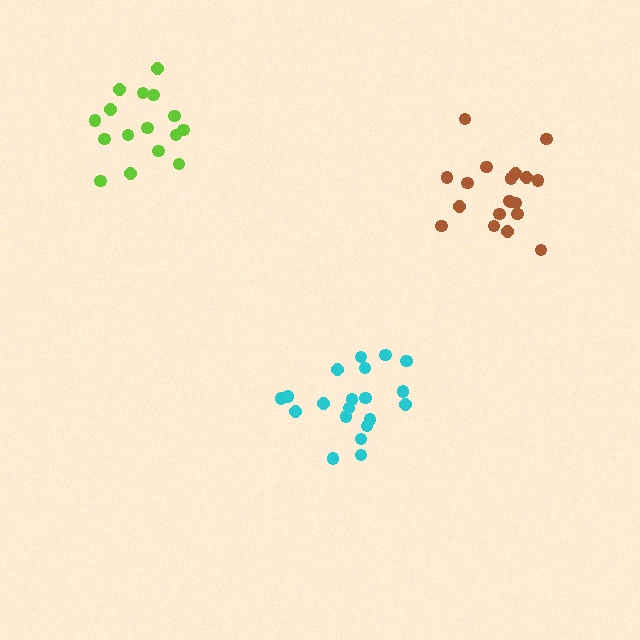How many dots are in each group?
Group 1: 19 dots, Group 2: 20 dots, Group 3: 16 dots (55 total).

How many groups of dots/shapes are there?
There are 3 groups.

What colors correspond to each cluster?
The clusters are colored: brown, cyan, lime.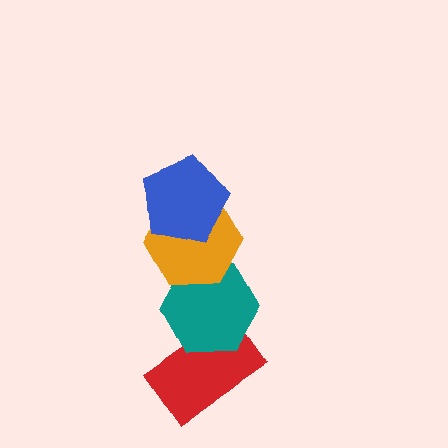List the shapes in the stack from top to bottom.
From top to bottom: the blue pentagon, the orange hexagon, the teal hexagon, the red rectangle.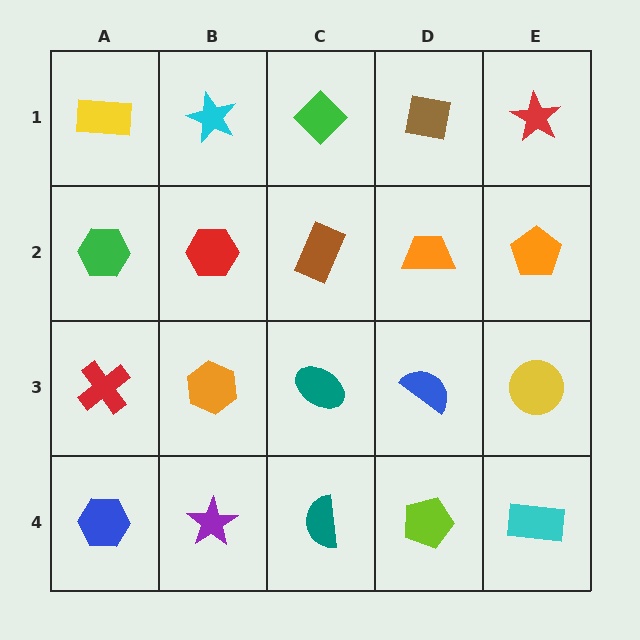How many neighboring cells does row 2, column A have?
3.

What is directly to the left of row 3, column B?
A red cross.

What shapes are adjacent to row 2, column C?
A green diamond (row 1, column C), a teal ellipse (row 3, column C), a red hexagon (row 2, column B), an orange trapezoid (row 2, column D).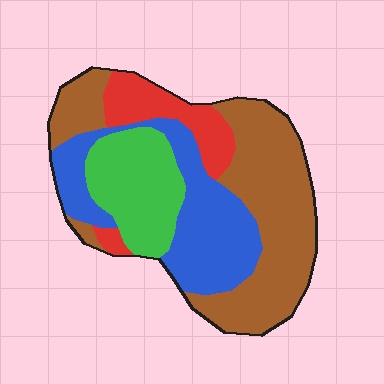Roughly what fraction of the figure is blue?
Blue takes up about one quarter (1/4) of the figure.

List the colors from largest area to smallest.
From largest to smallest: brown, blue, green, red.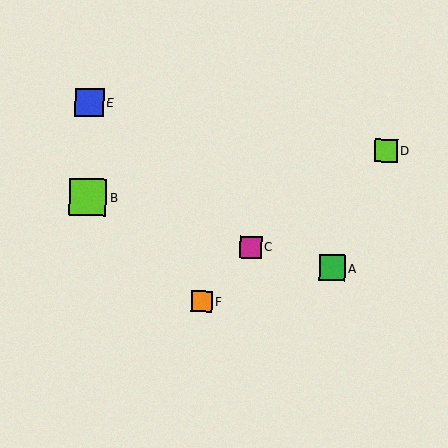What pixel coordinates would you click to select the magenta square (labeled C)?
Click at (251, 247) to select the magenta square C.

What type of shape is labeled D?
Shape D is a lime square.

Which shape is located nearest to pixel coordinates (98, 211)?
The lime square (labeled B) at (88, 197) is nearest to that location.